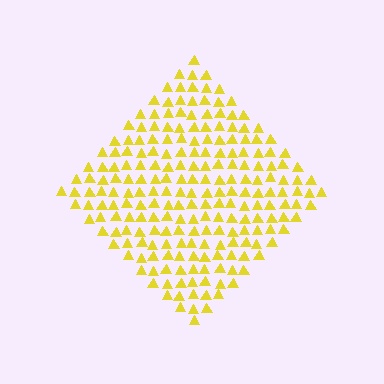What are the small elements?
The small elements are triangles.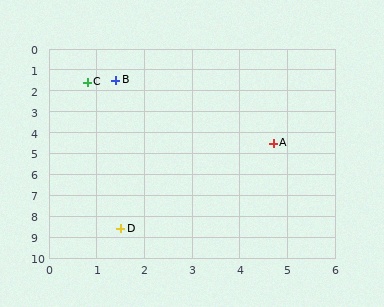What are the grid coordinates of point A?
Point A is at approximately (4.7, 4.5).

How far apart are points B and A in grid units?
Points B and A are about 4.5 grid units apart.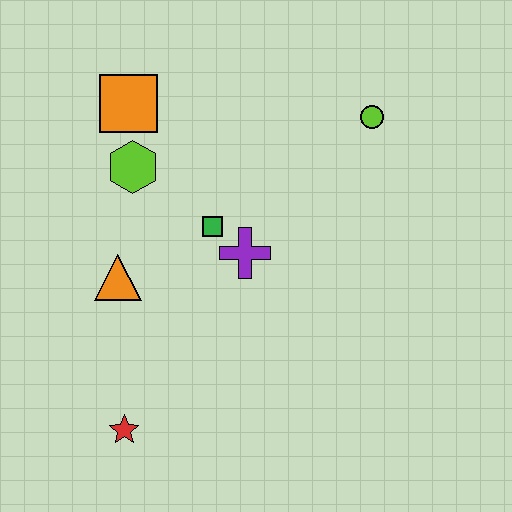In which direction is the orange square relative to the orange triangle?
The orange square is above the orange triangle.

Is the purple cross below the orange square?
Yes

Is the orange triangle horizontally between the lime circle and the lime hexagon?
No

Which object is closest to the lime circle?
The purple cross is closest to the lime circle.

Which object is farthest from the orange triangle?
The lime circle is farthest from the orange triangle.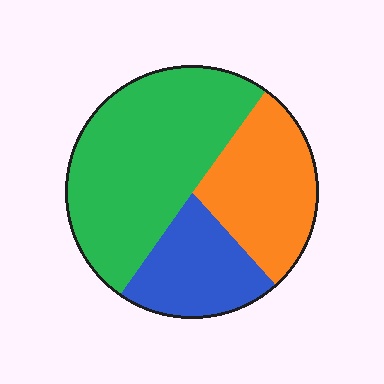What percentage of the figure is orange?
Orange covers roughly 30% of the figure.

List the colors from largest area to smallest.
From largest to smallest: green, orange, blue.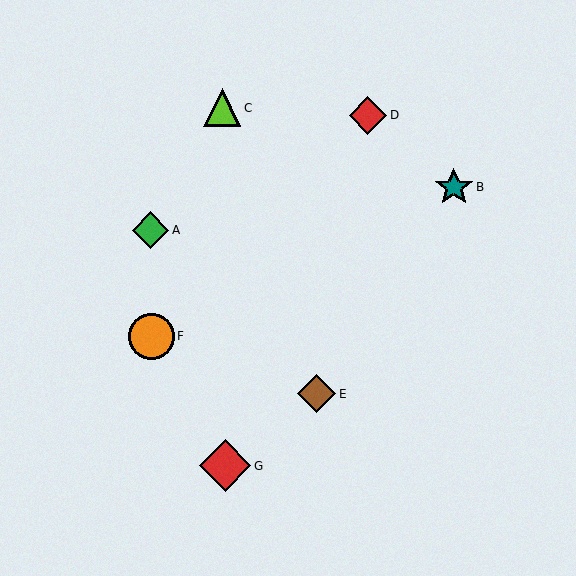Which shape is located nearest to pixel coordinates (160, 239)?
The green diamond (labeled A) at (150, 230) is nearest to that location.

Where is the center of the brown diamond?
The center of the brown diamond is at (317, 394).